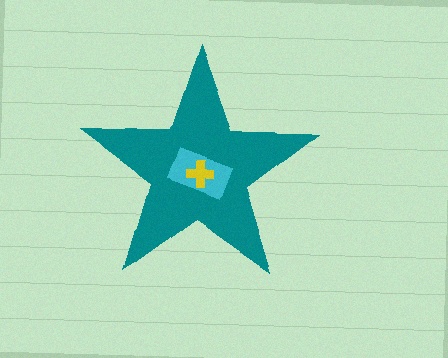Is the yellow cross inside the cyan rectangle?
Yes.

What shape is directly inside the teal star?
The cyan rectangle.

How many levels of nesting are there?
3.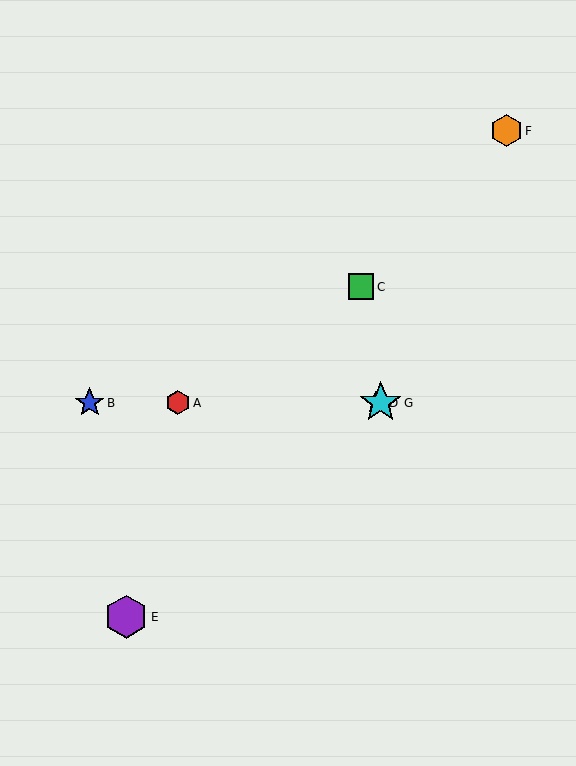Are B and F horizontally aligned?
No, B is at y≈403 and F is at y≈131.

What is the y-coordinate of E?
Object E is at y≈617.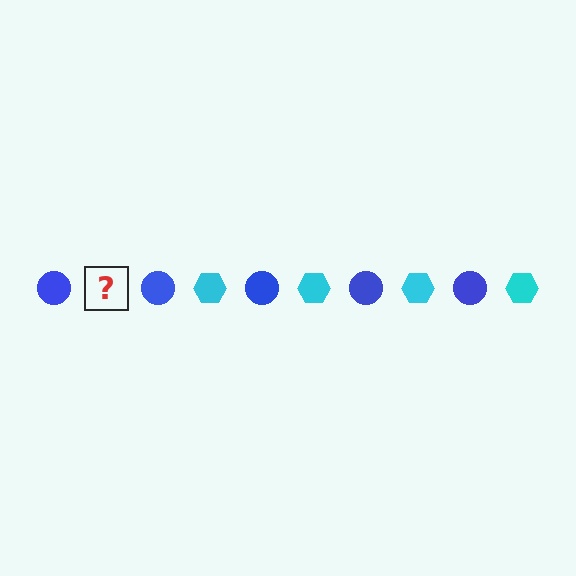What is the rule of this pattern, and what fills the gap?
The rule is that the pattern alternates between blue circle and cyan hexagon. The gap should be filled with a cyan hexagon.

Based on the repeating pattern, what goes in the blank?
The blank should be a cyan hexagon.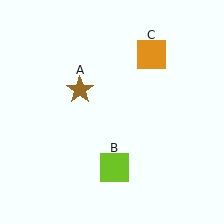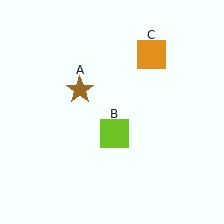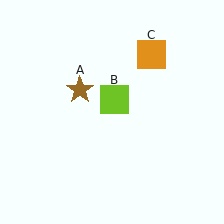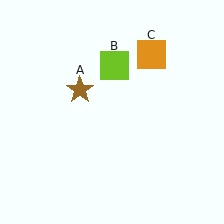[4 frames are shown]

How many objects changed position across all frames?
1 object changed position: lime square (object B).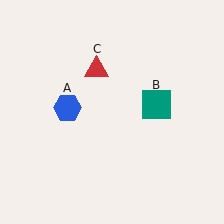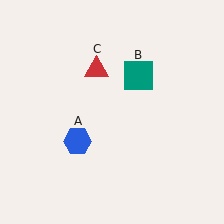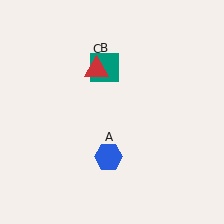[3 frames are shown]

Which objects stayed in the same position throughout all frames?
Red triangle (object C) remained stationary.